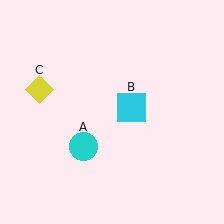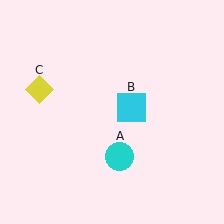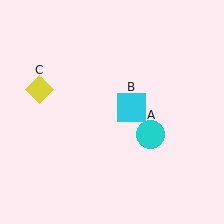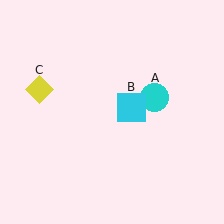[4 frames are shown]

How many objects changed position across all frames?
1 object changed position: cyan circle (object A).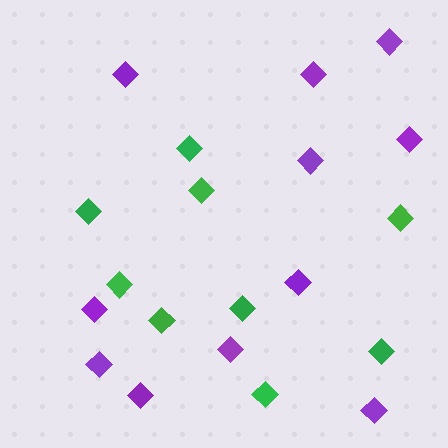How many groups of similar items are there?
There are 2 groups: one group of green diamonds (9) and one group of purple diamonds (11).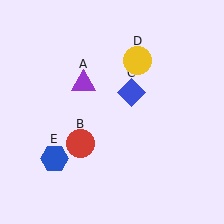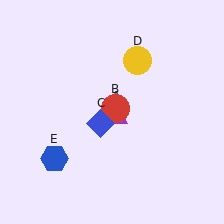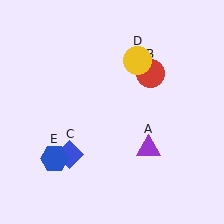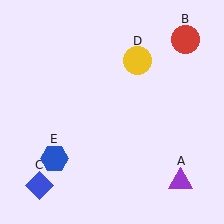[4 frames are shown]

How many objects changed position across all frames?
3 objects changed position: purple triangle (object A), red circle (object B), blue diamond (object C).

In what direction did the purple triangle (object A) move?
The purple triangle (object A) moved down and to the right.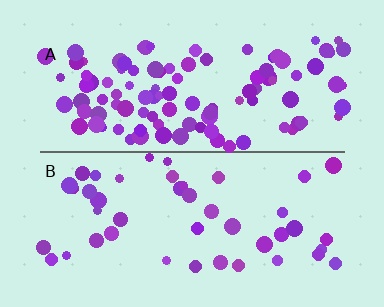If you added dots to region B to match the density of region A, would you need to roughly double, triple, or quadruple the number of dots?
Approximately double.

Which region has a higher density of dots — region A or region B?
A (the top).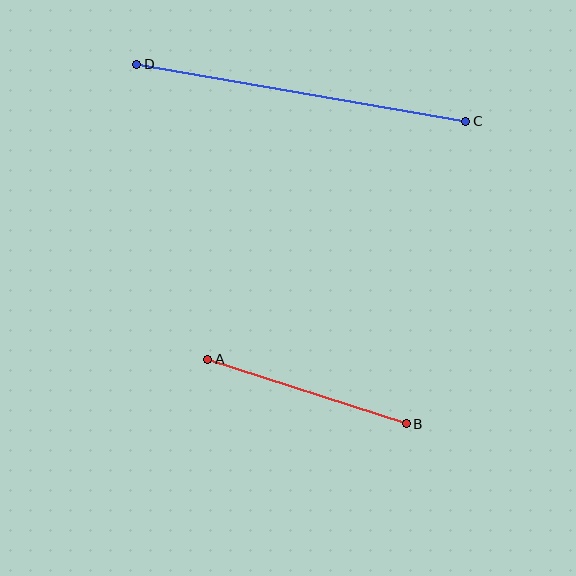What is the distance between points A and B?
The distance is approximately 209 pixels.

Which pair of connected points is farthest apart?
Points C and D are farthest apart.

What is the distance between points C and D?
The distance is approximately 333 pixels.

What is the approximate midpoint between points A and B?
The midpoint is at approximately (307, 392) pixels.